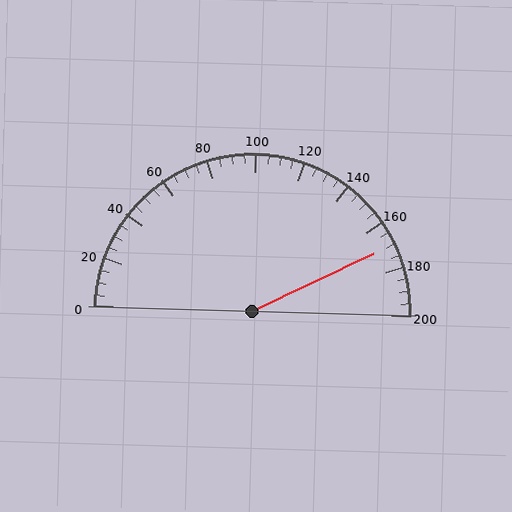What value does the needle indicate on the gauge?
The needle indicates approximately 170.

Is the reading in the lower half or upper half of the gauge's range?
The reading is in the upper half of the range (0 to 200).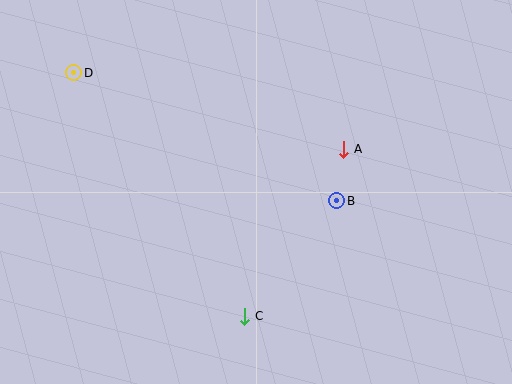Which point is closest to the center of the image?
Point B at (337, 201) is closest to the center.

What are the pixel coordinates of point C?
Point C is at (245, 316).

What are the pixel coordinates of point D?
Point D is at (74, 73).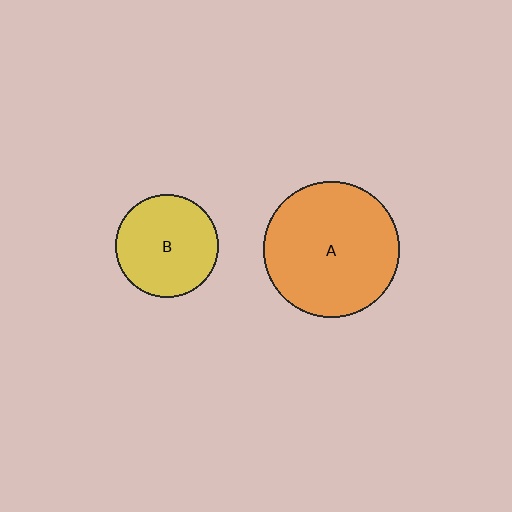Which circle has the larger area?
Circle A (orange).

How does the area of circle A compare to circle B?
Approximately 1.7 times.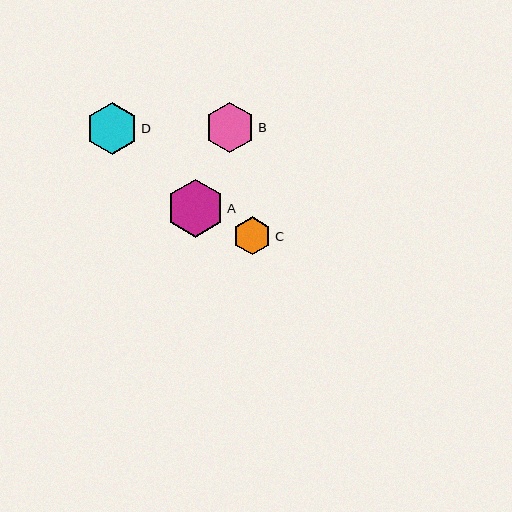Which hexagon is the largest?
Hexagon A is the largest with a size of approximately 58 pixels.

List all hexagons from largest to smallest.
From largest to smallest: A, D, B, C.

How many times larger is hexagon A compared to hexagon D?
Hexagon A is approximately 1.1 times the size of hexagon D.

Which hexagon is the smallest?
Hexagon C is the smallest with a size of approximately 38 pixels.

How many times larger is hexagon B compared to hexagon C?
Hexagon B is approximately 1.3 times the size of hexagon C.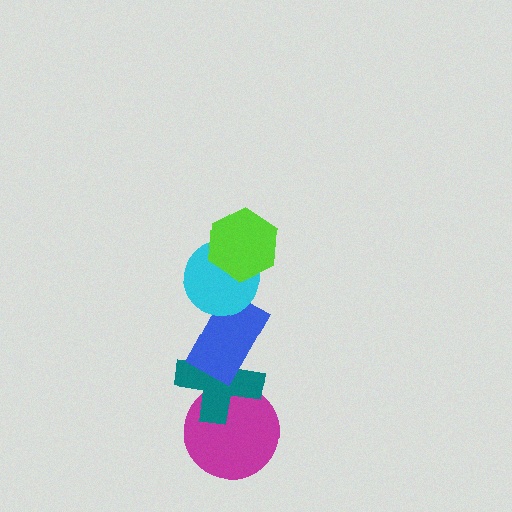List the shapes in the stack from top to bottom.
From top to bottom: the lime hexagon, the cyan circle, the blue rectangle, the teal cross, the magenta circle.